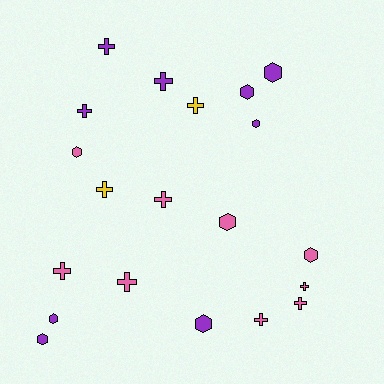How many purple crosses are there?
There are 3 purple crosses.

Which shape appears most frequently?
Cross, with 11 objects.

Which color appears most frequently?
Purple, with 9 objects.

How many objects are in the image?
There are 20 objects.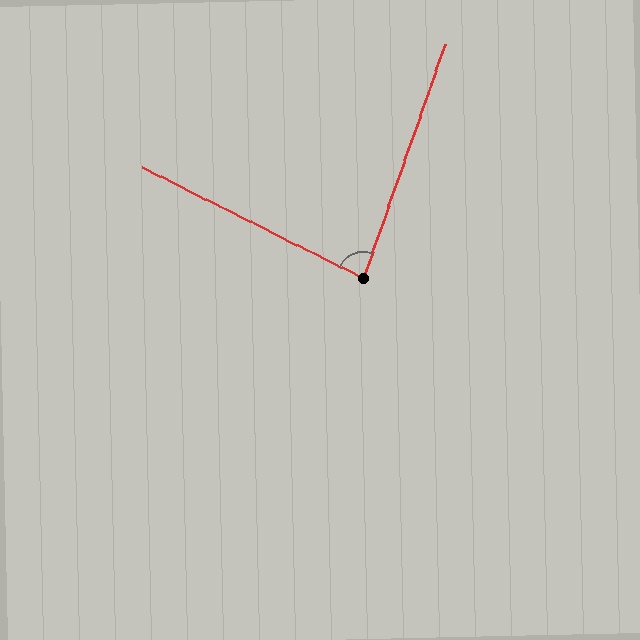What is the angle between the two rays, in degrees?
Approximately 83 degrees.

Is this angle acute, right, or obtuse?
It is acute.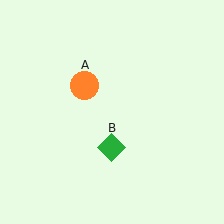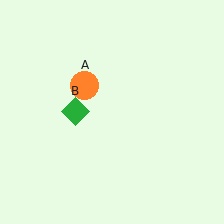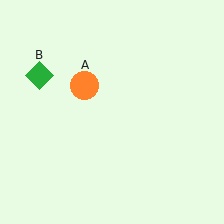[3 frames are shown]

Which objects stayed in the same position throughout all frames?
Orange circle (object A) remained stationary.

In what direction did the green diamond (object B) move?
The green diamond (object B) moved up and to the left.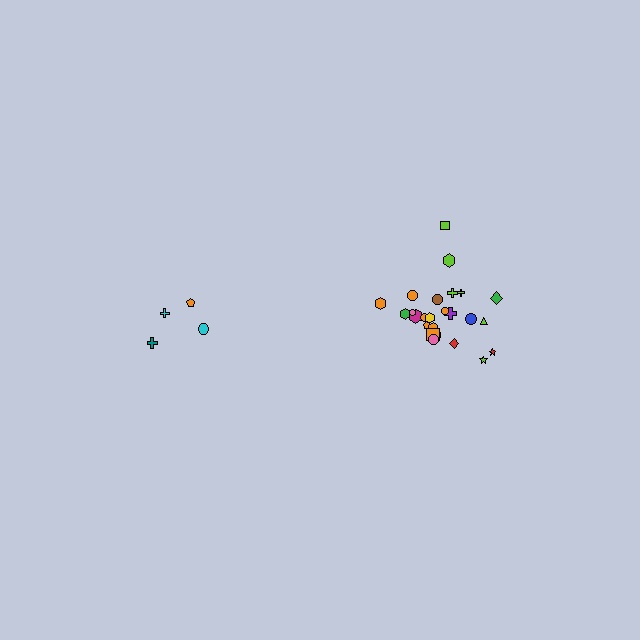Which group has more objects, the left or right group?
The right group.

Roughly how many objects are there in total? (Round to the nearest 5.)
Roughly 30 objects in total.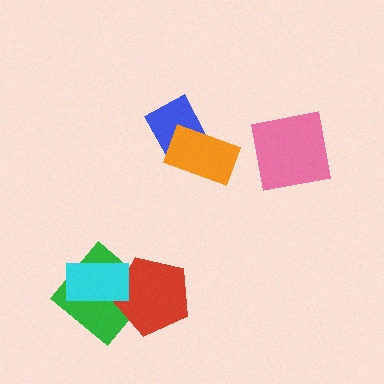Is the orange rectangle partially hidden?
No, no other shape covers it.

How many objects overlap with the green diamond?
2 objects overlap with the green diamond.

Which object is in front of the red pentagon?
The cyan rectangle is in front of the red pentagon.